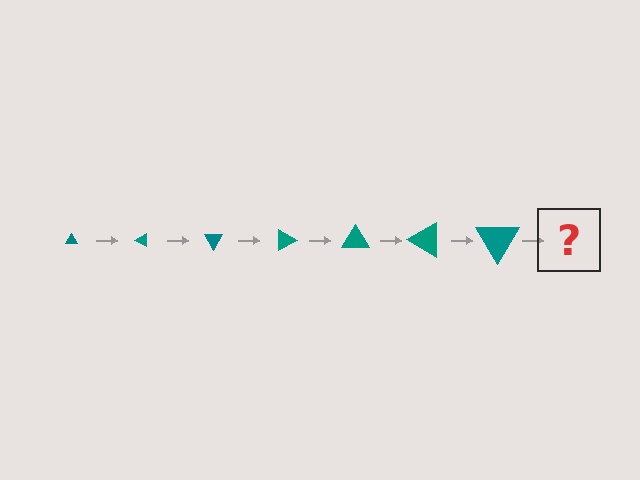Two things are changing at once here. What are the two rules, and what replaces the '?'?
The two rules are that the triangle grows larger each step and it rotates 30 degrees each step. The '?' should be a triangle, larger than the previous one and rotated 210 degrees from the start.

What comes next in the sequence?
The next element should be a triangle, larger than the previous one and rotated 210 degrees from the start.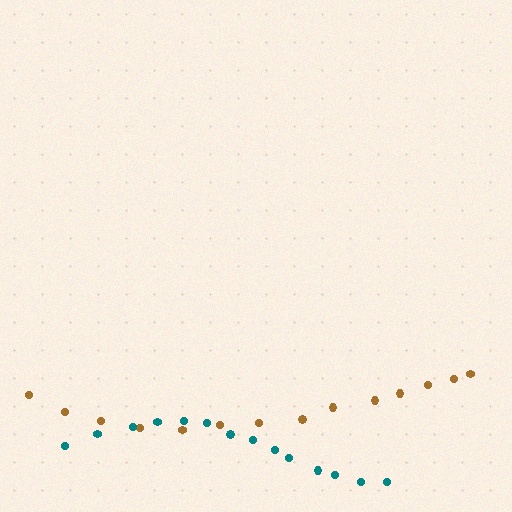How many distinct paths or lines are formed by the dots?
There are 2 distinct paths.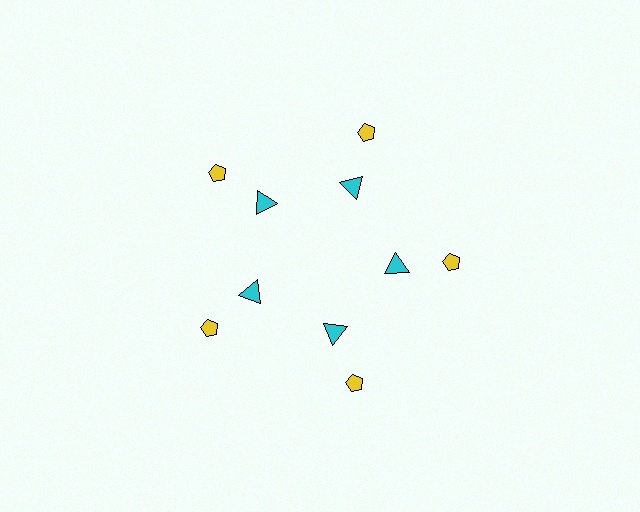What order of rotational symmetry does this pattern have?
This pattern has 5-fold rotational symmetry.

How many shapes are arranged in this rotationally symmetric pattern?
There are 10 shapes, arranged in 5 groups of 2.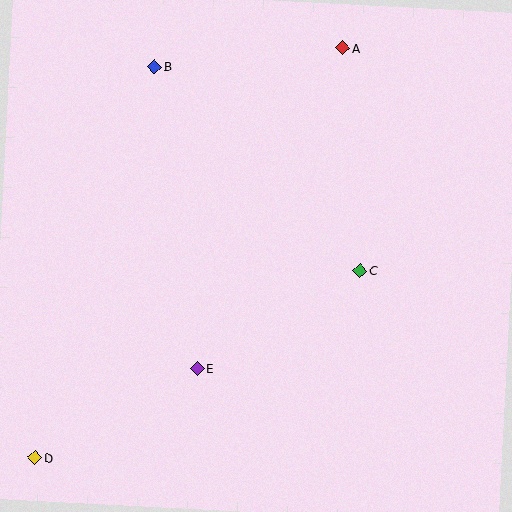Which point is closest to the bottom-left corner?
Point D is closest to the bottom-left corner.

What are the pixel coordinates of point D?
Point D is at (35, 458).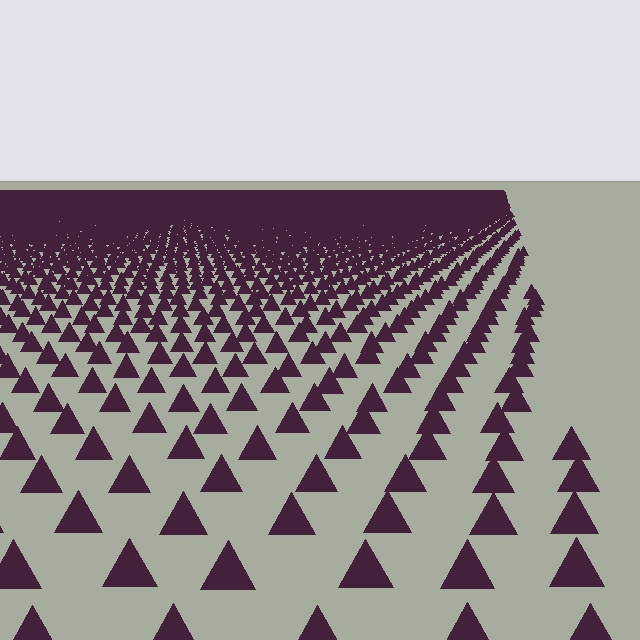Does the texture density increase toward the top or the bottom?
Density increases toward the top.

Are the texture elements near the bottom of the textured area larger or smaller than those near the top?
Larger. Near the bottom, elements are closer to the viewer and appear at a bigger on-screen size.